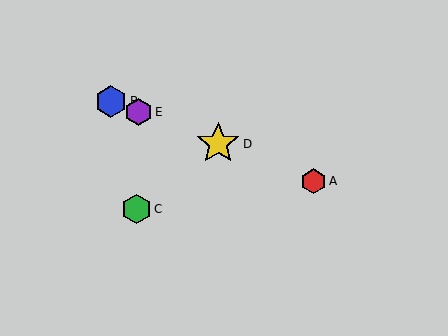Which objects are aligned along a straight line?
Objects A, B, D, E are aligned along a straight line.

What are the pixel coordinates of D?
Object D is at (218, 144).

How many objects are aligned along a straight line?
4 objects (A, B, D, E) are aligned along a straight line.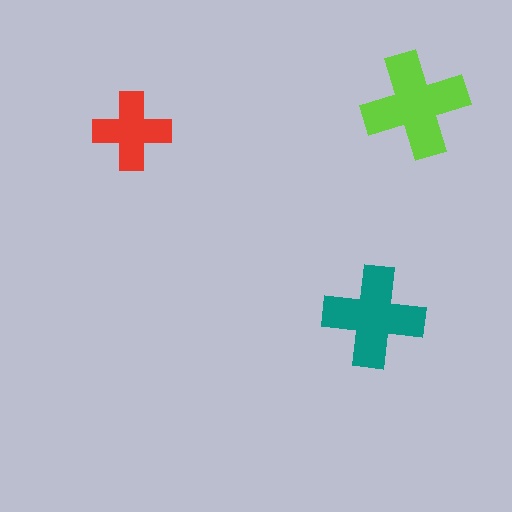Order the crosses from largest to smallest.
the lime one, the teal one, the red one.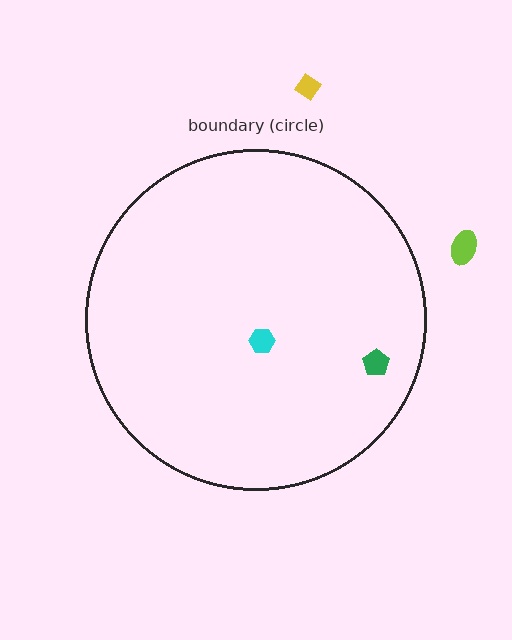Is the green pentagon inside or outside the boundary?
Inside.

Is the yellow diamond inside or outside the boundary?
Outside.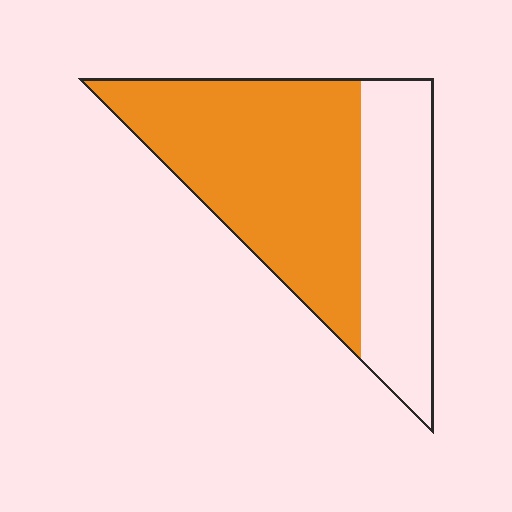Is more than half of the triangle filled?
Yes.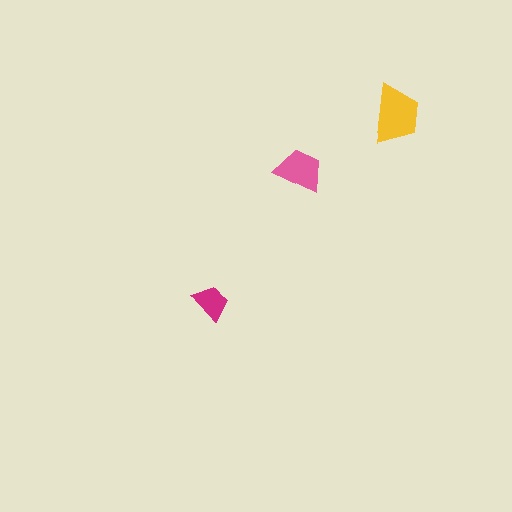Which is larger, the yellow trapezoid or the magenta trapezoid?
The yellow one.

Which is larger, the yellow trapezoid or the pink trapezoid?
The yellow one.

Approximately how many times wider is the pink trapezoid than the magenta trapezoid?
About 1.5 times wider.